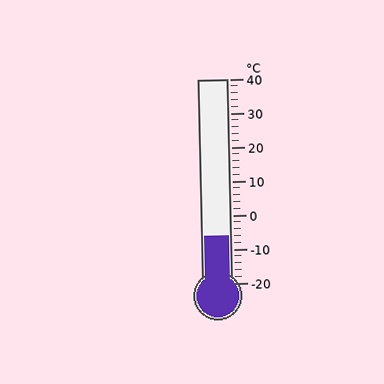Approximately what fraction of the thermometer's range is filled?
The thermometer is filled to approximately 25% of its range.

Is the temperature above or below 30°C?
The temperature is below 30°C.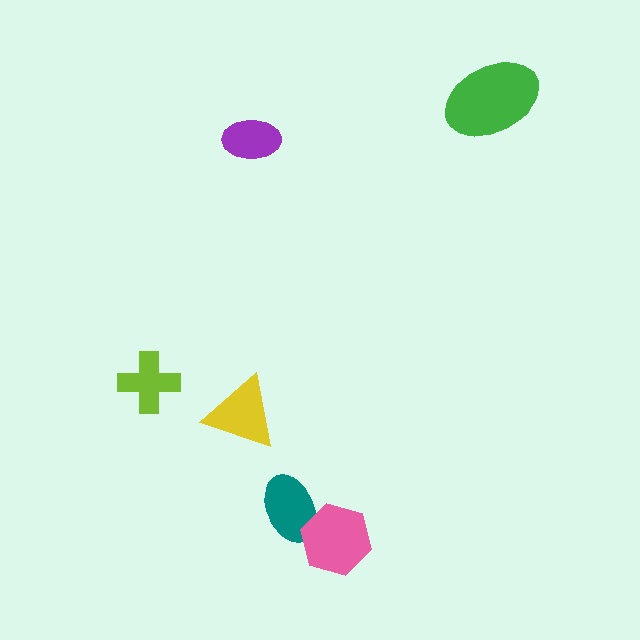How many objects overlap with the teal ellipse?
1 object overlaps with the teal ellipse.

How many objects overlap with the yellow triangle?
0 objects overlap with the yellow triangle.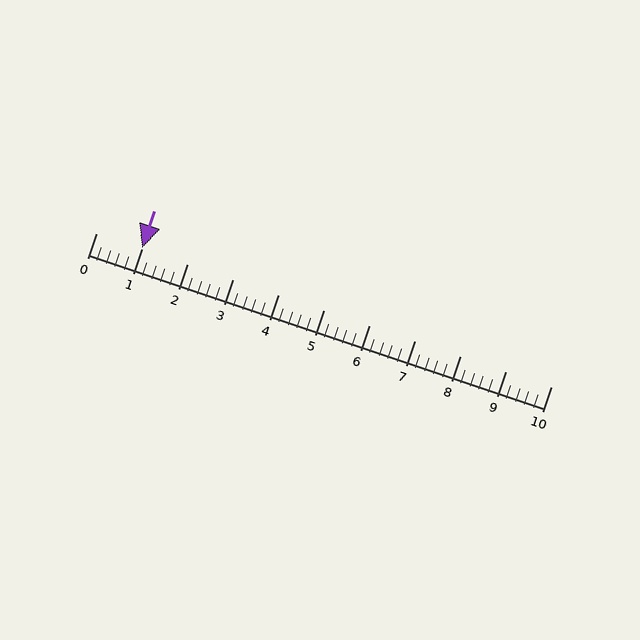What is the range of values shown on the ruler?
The ruler shows values from 0 to 10.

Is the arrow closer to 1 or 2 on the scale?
The arrow is closer to 1.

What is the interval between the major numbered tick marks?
The major tick marks are spaced 1 units apart.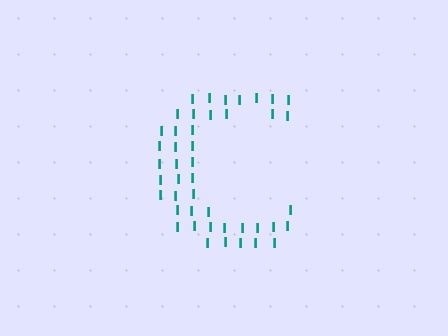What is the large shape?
The large shape is the letter C.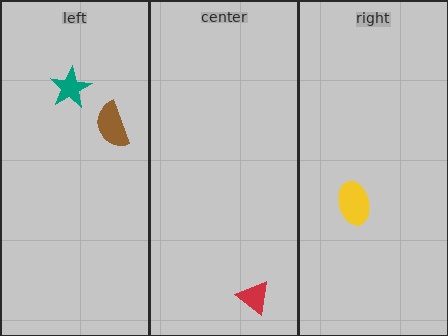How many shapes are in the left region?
2.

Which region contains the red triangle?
The center region.